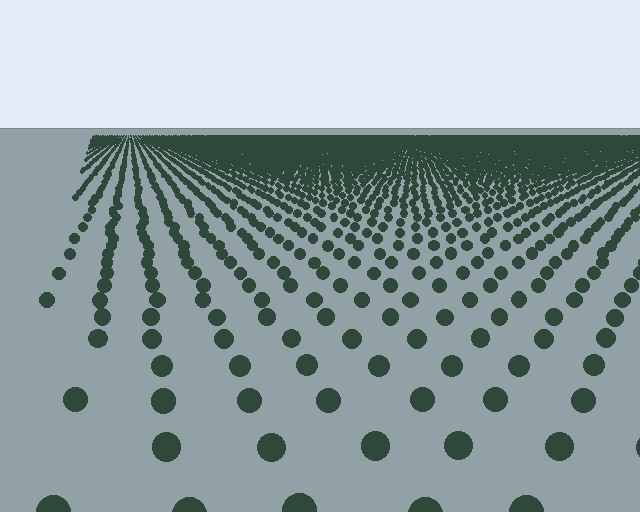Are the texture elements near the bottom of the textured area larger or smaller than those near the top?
Larger. Near the bottom, elements are closer to the viewer and appear at a bigger on-screen size.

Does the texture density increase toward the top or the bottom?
Density increases toward the top.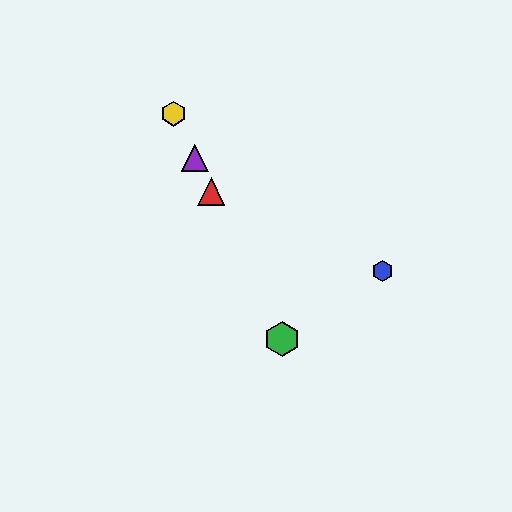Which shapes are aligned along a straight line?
The red triangle, the green hexagon, the yellow hexagon, the purple triangle are aligned along a straight line.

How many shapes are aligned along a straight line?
4 shapes (the red triangle, the green hexagon, the yellow hexagon, the purple triangle) are aligned along a straight line.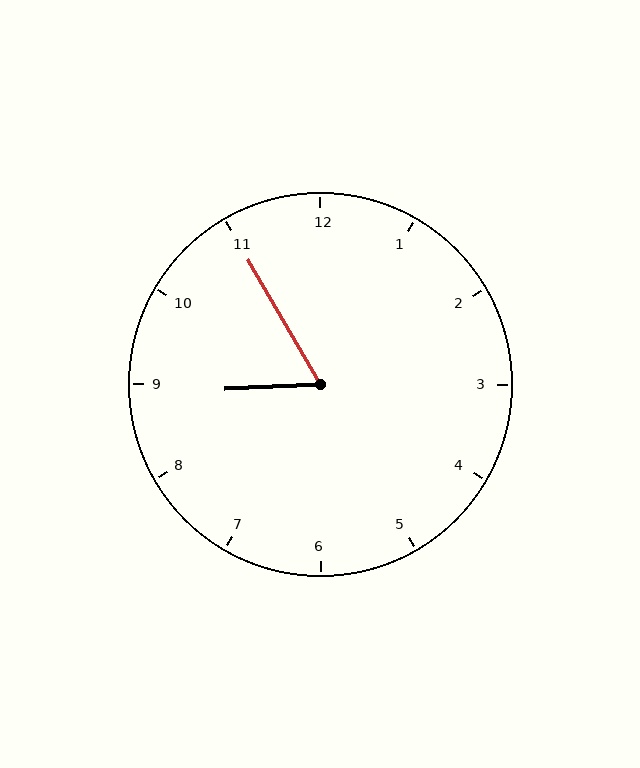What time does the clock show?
8:55.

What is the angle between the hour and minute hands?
Approximately 62 degrees.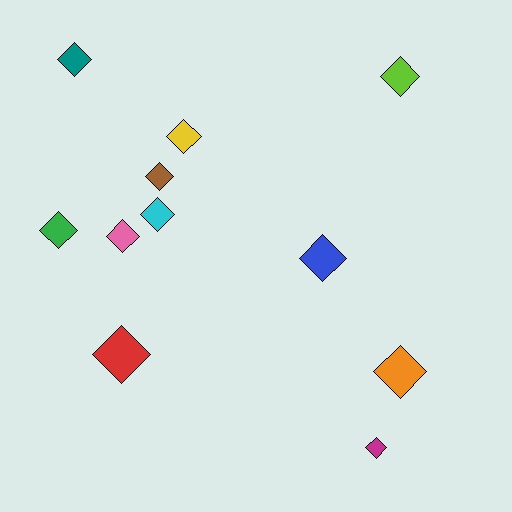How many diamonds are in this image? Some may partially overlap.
There are 11 diamonds.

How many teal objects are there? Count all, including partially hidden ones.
There is 1 teal object.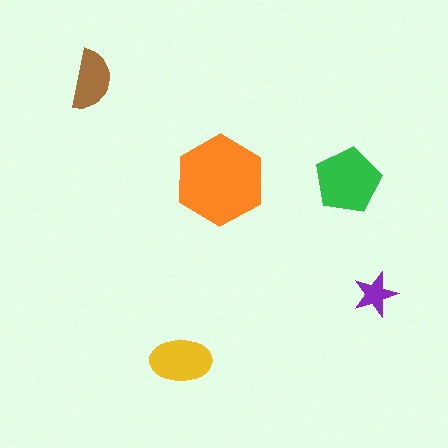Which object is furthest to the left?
The brown semicircle is leftmost.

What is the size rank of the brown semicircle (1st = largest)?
4th.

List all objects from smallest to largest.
The purple star, the brown semicircle, the yellow ellipse, the green pentagon, the orange hexagon.